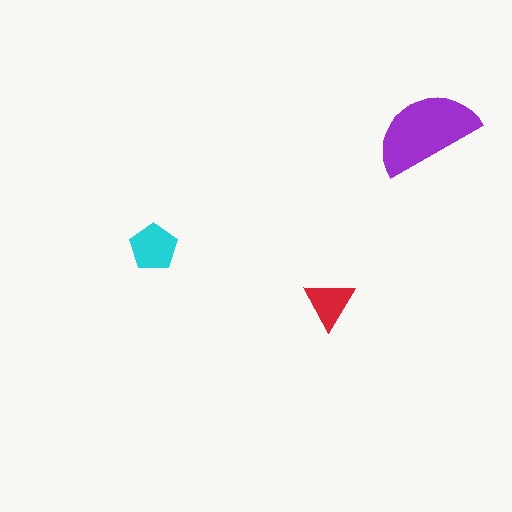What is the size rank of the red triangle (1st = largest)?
3rd.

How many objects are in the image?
There are 3 objects in the image.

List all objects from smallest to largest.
The red triangle, the cyan pentagon, the purple semicircle.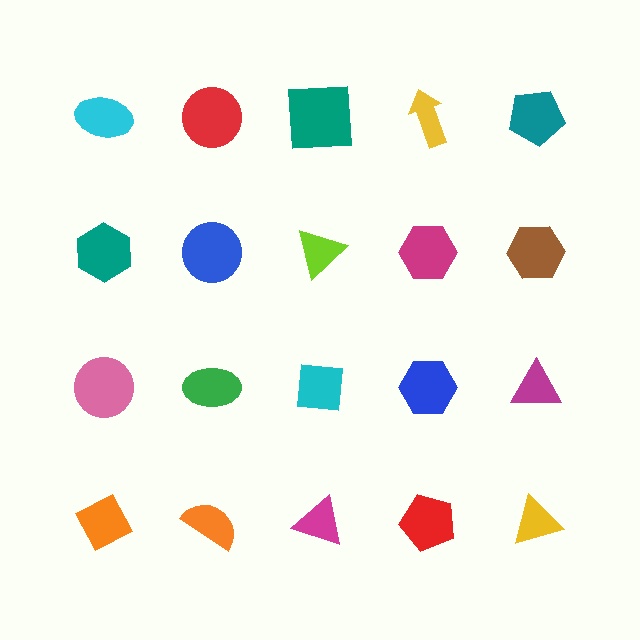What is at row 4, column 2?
An orange semicircle.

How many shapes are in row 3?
5 shapes.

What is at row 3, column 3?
A cyan square.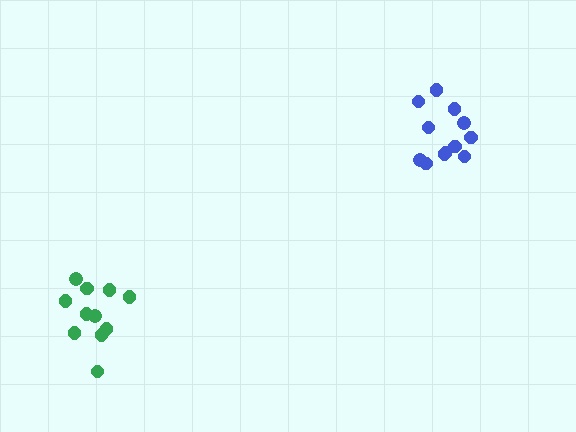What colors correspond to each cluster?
The clusters are colored: blue, green.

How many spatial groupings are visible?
There are 2 spatial groupings.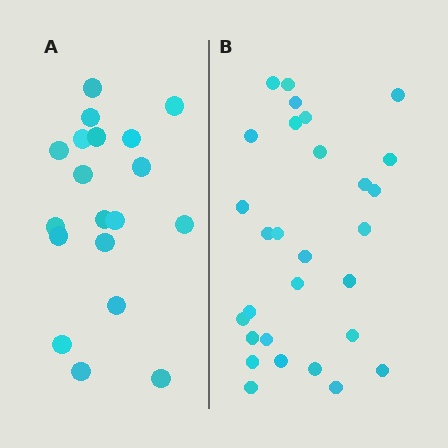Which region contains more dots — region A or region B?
Region B (the right region) has more dots.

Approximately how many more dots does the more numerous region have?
Region B has roughly 10 or so more dots than region A.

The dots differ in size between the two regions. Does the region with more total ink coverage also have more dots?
No. Region A has more total ink coverage because its dots are larger, but region B actually contains more individual dots. Total area can be misleading — the number of items is what matters here.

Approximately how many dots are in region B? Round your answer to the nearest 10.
About 30 dots. (The exact count is 29, which rounds to 30.)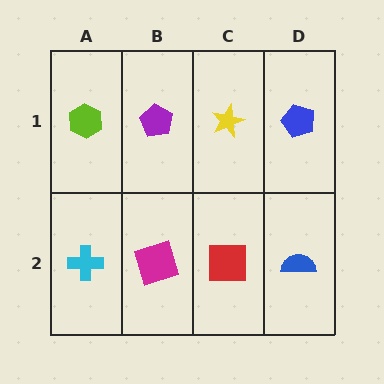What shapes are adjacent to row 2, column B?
A purple pentagon (row 1, column B), a cyan cross (row 2, column A), a red square (row 2, column C).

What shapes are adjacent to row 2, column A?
A lime hexagon (row 1, column A), a magenta square (row 2, column B).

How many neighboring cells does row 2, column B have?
3.